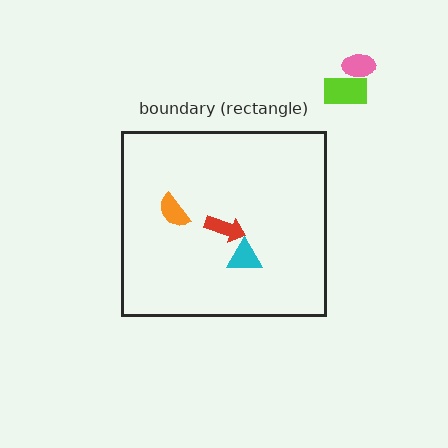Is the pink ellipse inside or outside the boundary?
Outside.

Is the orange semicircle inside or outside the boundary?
Inside.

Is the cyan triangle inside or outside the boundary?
Inside.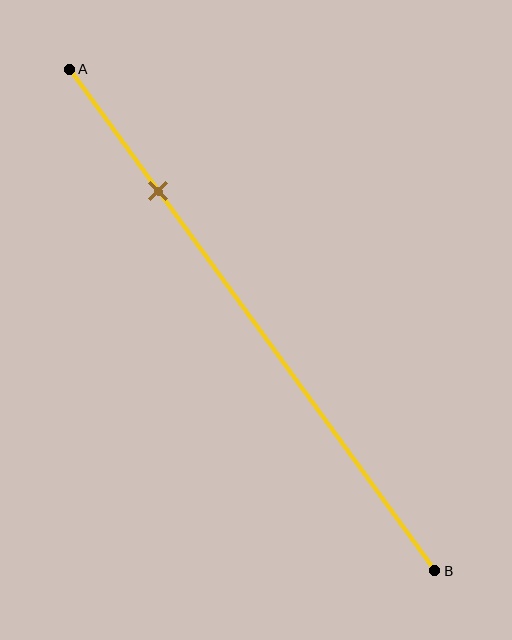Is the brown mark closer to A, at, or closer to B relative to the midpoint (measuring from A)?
The brown mark is closer to point A than the midpoint of segment AB.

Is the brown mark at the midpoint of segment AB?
No, the mark is at about 25% from A, not at the 50% midpoint.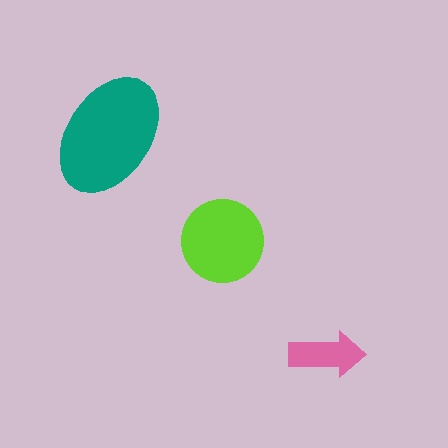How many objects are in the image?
There are 3 objects in the image.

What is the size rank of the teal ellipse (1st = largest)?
1st.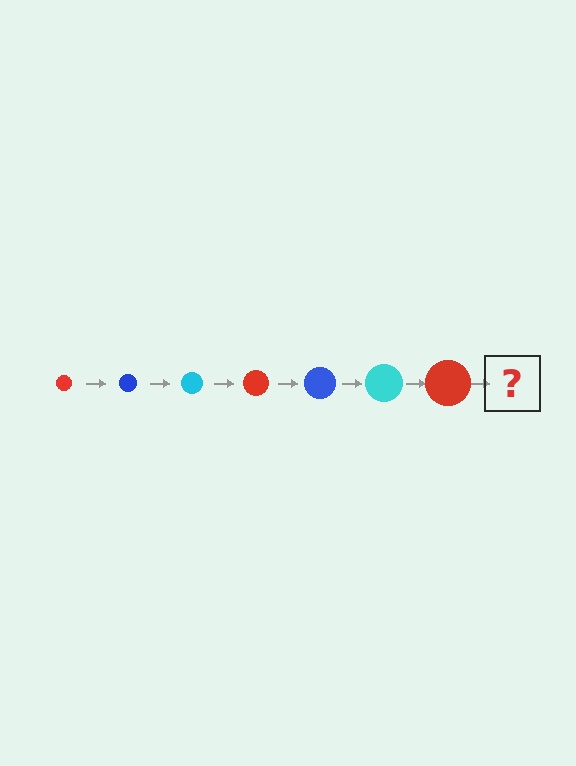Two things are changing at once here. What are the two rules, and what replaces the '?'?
The two rules are that the circle grows larger each step and the color cycles through red, blue, and cyan. The '?' should be a blue circle, larger than the previous one.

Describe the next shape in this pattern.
It should be a blue circle, larger than the previous one.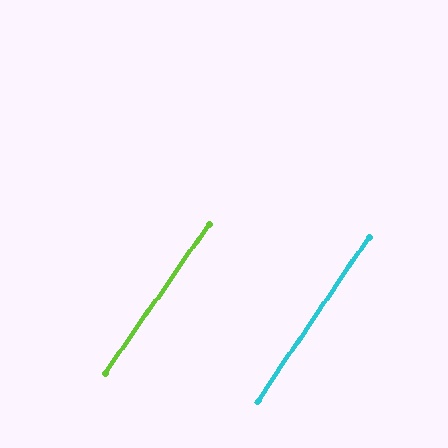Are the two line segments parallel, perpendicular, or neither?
Parallel — their directions differ by only 0.8°.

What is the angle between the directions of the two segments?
Approximately 1 degree.